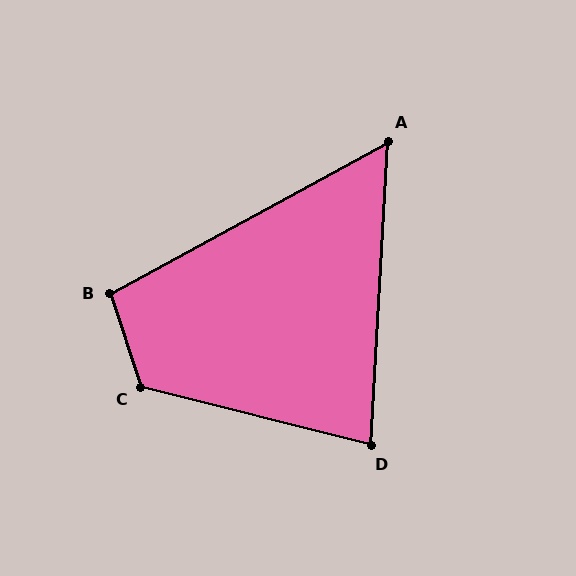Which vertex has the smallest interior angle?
A, at approximately 58 degrees.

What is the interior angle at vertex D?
Approximately 79 degrees (acute).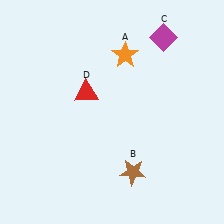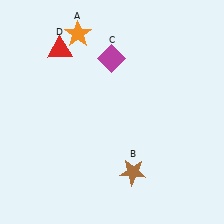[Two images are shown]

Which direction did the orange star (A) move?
The orange star (A) moved left.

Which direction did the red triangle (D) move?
The red triangle (D) moved up.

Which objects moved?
The objects that moved are: the orange star (A), the magenta diamond (C), the red triangle (D).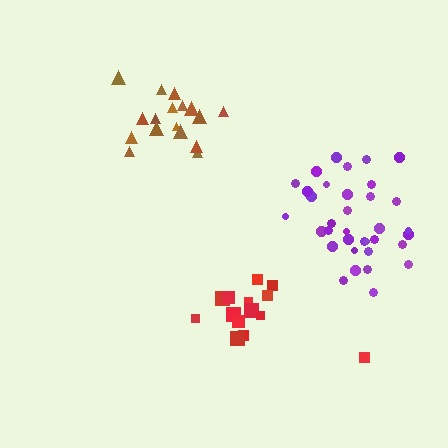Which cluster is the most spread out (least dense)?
Red.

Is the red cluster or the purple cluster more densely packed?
Purple.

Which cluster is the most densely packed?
Purple.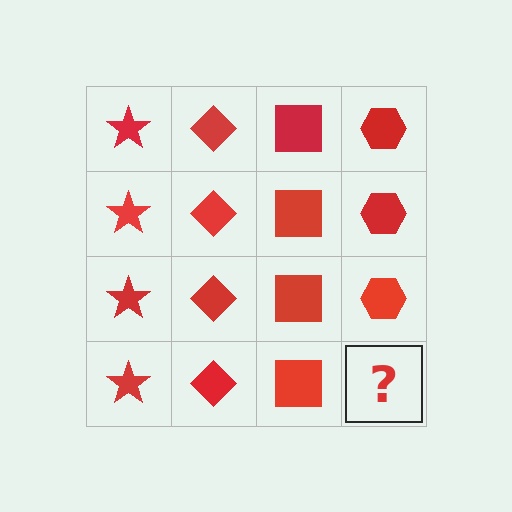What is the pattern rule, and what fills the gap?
The rule is that each column has a consistent shape. The gap should be filled with a red hexagon.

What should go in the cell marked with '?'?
The missing cell should contain a red hexagon.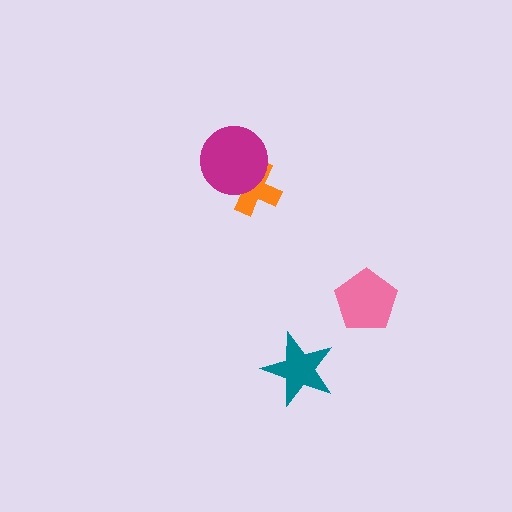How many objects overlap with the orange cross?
1 object overlaps with the orange cross.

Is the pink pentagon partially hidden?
No, no other shape covers it.